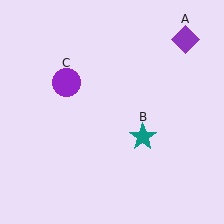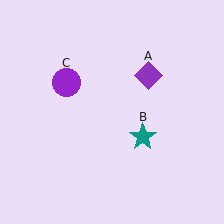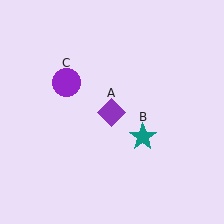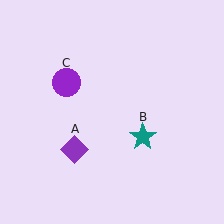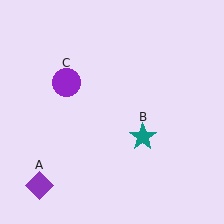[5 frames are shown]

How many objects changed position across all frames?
1 object changed position: purple diamond (object A).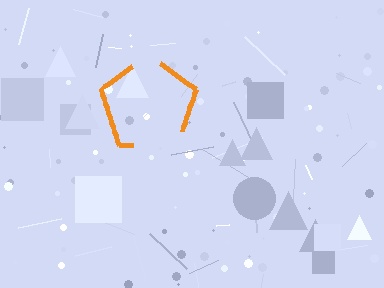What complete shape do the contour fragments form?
The contour fragments form a pentagon.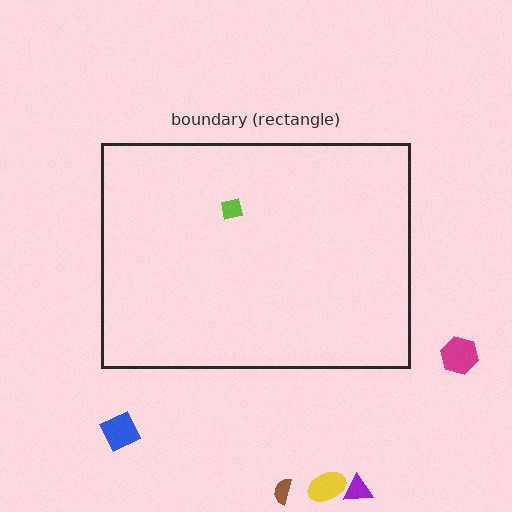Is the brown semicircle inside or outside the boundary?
Outside.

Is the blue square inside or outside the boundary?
Outside.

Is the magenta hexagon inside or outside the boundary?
Outside.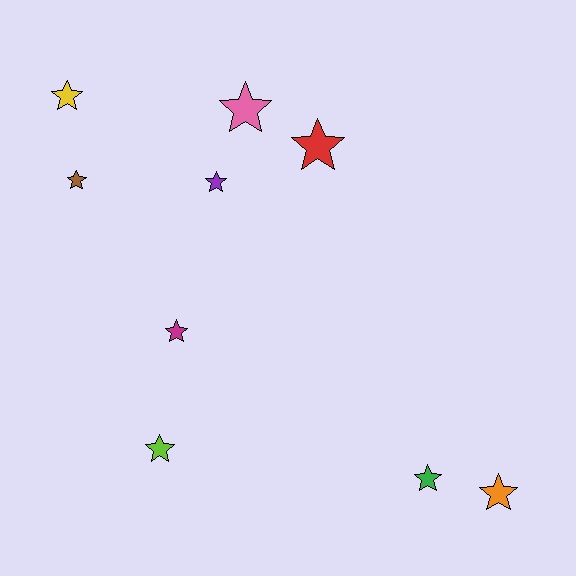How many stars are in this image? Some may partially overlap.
There are 9 stars.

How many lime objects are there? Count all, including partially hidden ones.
There is 1 lime object.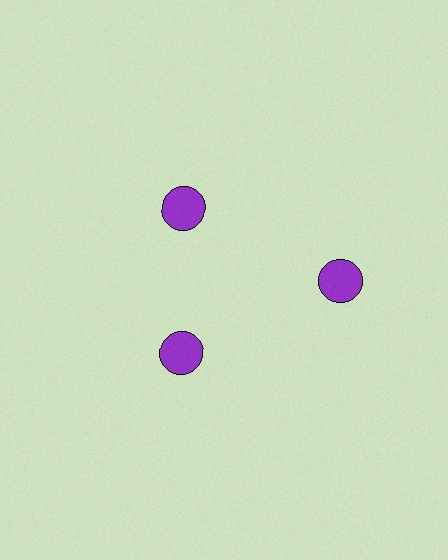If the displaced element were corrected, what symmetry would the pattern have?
It would have 3-fold rotational symmetry — the pattern would map onto itself every 120 degrees.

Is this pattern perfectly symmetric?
No. The 3 purple circles are arranged in a ring, but one element near the 3 o'clock position is pushed outward from the center, breaking the 3-fold rotational symmetry.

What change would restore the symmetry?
The symmetry would be restored by moving it inward, back onto the ring so that all 3 circles sit at equal angles and equal distance from the center.